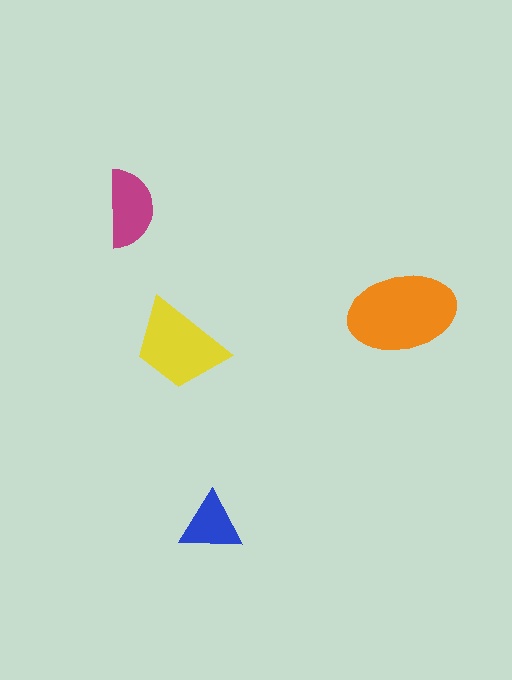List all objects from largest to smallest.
The orange ellipse, the yellow trapezoid, the magenta semicircle, the blue triangle.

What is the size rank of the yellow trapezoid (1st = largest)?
2nd.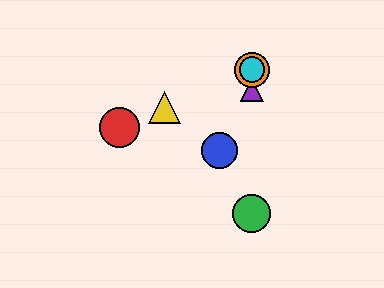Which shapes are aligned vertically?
The green circle, the purple triangle, the orange circle, the cyan circle are aligned vertically.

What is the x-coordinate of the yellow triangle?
The yellow triangle is at x≈164.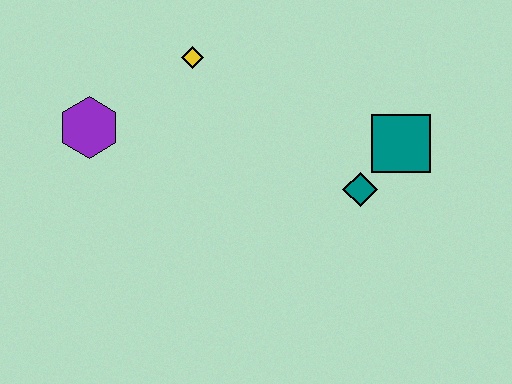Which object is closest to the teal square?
The teal diamond is closest to the teal square.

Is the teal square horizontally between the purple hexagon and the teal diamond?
No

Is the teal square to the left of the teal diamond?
No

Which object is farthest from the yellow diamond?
The teal square is farthest from the yellow diamond.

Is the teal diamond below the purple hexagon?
Yes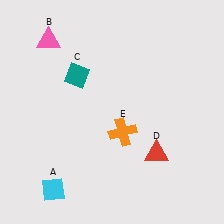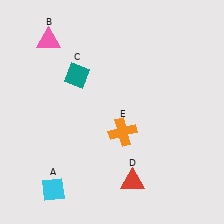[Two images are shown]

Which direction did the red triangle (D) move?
The red triangle (D) moved down.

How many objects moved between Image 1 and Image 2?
1 object moved between the two images.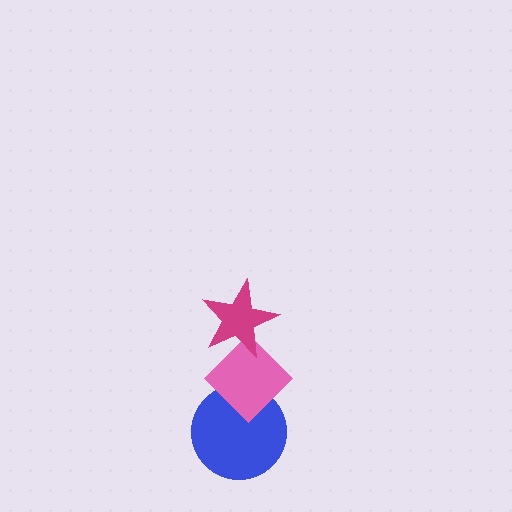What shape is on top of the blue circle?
The pink diamond is on top of the blue circle.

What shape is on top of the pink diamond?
The magenta star is on top of the pink diamond.